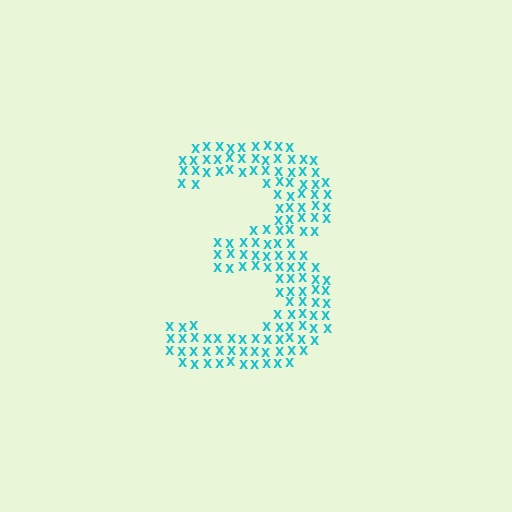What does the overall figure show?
The overall figure shows the digit 3.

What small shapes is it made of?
It is made of small letter X's.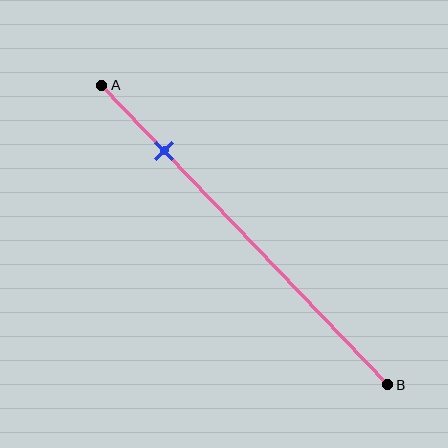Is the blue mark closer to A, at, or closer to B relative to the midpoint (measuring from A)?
The blue mark is closer to point A than the midpoint of segment AB.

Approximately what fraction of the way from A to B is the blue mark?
The blue mark is approximately 20% of the way from A to B.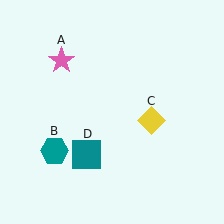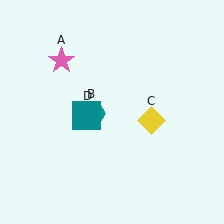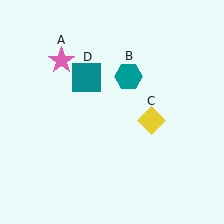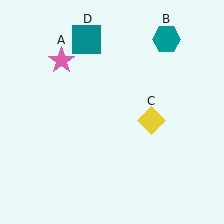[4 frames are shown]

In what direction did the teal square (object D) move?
The teal square (object D) moved up.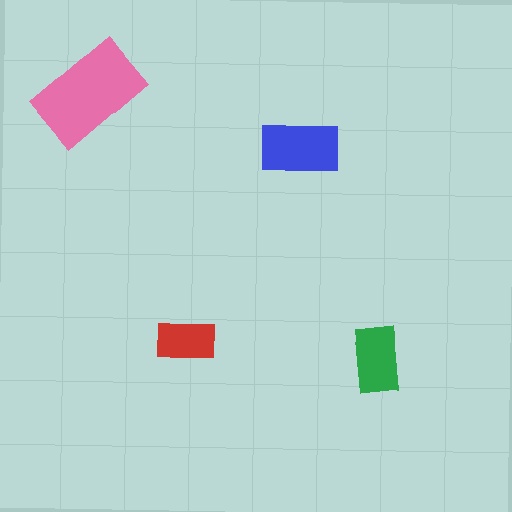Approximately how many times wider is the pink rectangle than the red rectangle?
About 2 times wider.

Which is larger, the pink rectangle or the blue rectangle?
The pink one.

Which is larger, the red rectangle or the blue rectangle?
The blue one.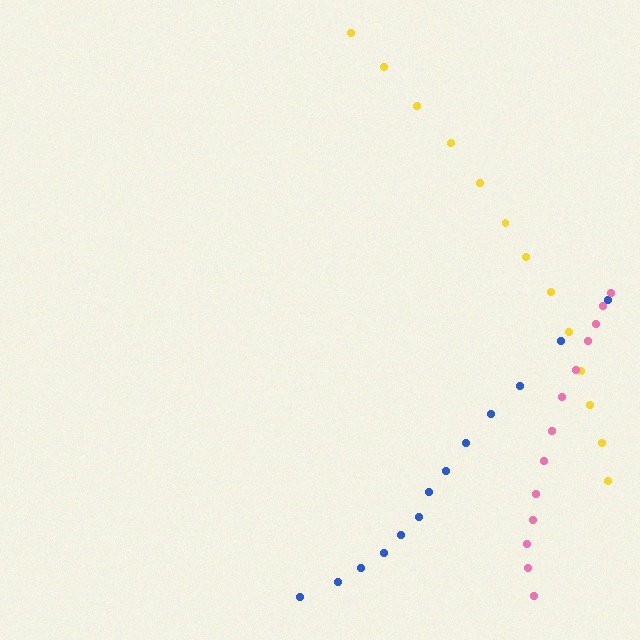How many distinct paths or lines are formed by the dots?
There are 3 distinct paths.